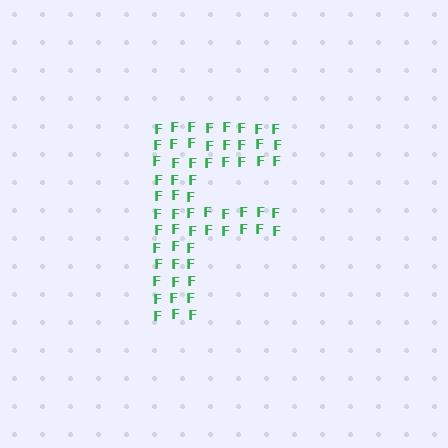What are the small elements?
The small elements are letter F's.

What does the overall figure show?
The overall figure shows the letter F.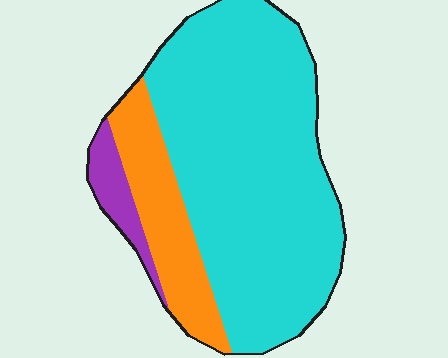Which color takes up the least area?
Purple, at roughly 5%.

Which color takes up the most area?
Cyan, at roughly 75%.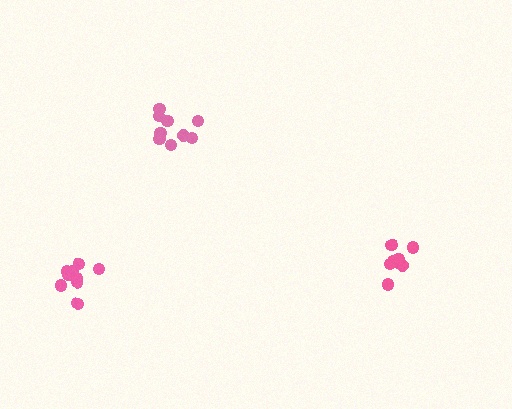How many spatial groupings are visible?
There are 3 spatial groupings.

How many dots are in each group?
Group 1: 9 dots, Group 2: 8 dots, Group 3: 9 dots (26 total).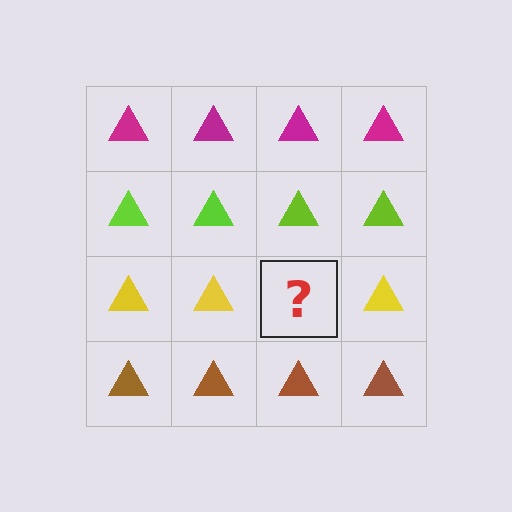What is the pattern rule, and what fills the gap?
The rule is that each row has a consistent color. The gap should be filled with a yellow triangle.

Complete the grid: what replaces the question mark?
The question mark should be replaced with a yellow triangle.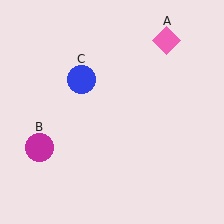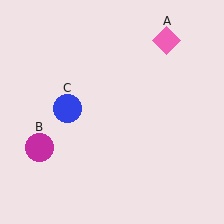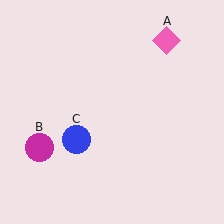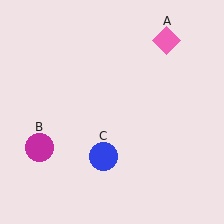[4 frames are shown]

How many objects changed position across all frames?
1 object changed position: blue circle (object C).